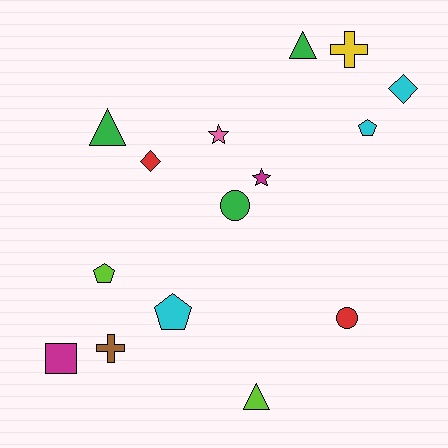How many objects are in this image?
There are 15 objects.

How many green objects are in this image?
There are 3 green objects.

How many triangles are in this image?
There are 3 triangles.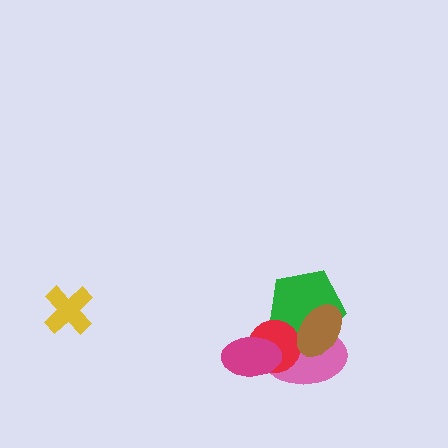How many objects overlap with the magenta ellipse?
2 objects overlap with the magenta ellipse.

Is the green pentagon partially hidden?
Yes, it is partially covered by another shape.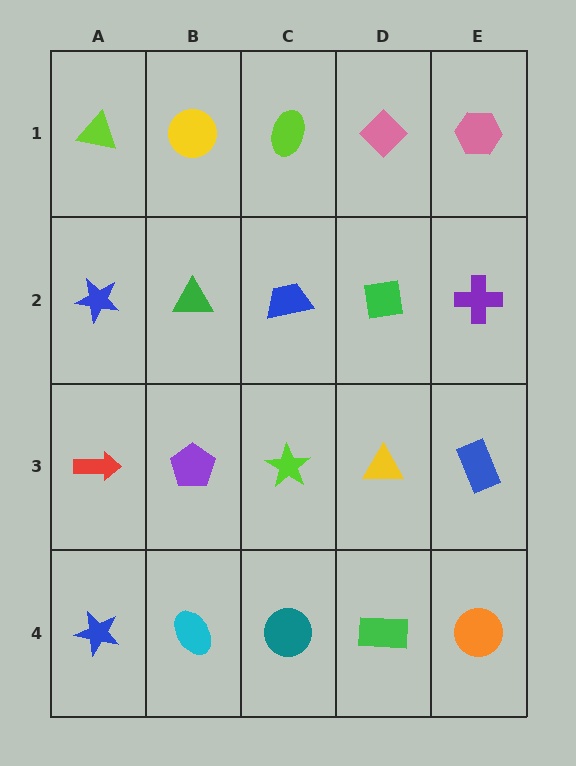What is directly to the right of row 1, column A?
A yellow circle.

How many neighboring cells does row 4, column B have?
3.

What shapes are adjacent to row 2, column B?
A yellow circle (row 1, column B), a purple pentagon (row 3, column B), a blue star (row 2, column A), a blue trapezoid (row 2, column C).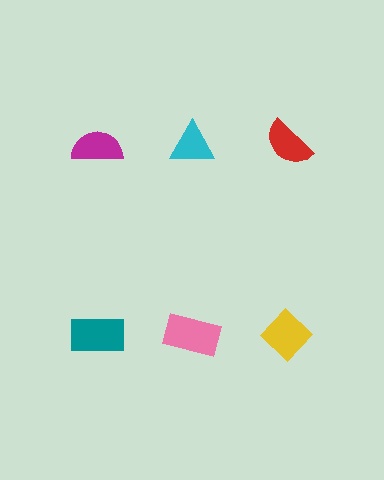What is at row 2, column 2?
A pink rectangle.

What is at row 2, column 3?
A yellow diamond.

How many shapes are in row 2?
3 shapes.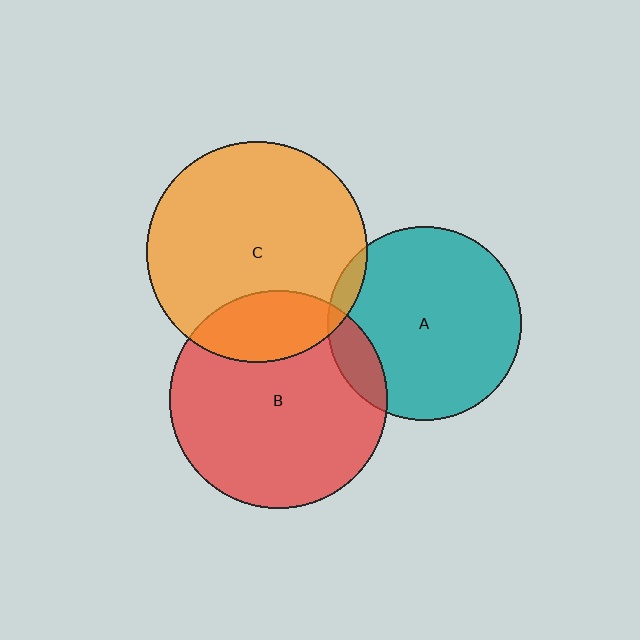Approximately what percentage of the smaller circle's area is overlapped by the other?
Approximately 20%.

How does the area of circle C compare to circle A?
Approximately 1.3 times.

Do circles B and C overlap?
Yes.